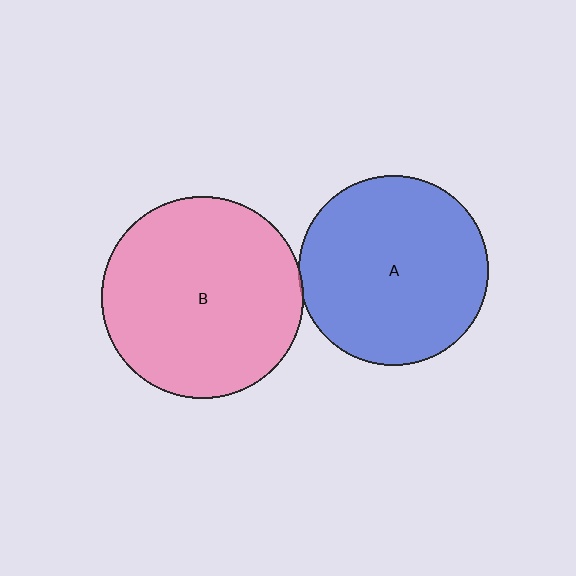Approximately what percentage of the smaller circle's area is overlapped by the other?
Approximately 5%.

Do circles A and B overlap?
Yes.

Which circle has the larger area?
Circle B (pink).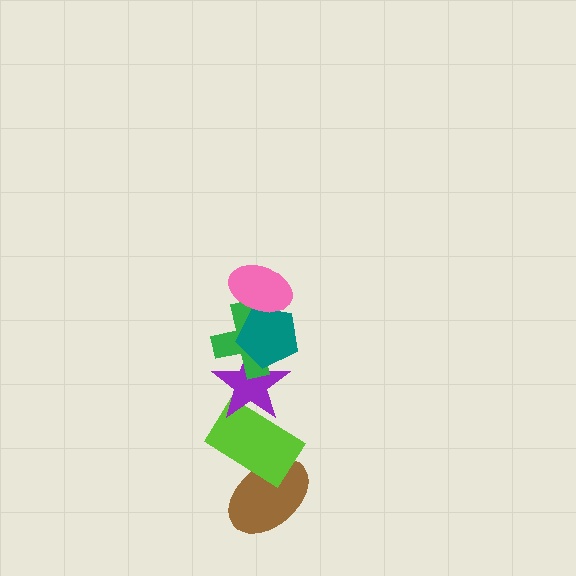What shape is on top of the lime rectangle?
The purple star is on top of the lime rectangle.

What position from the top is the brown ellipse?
The brown ellipse is 6th from the top.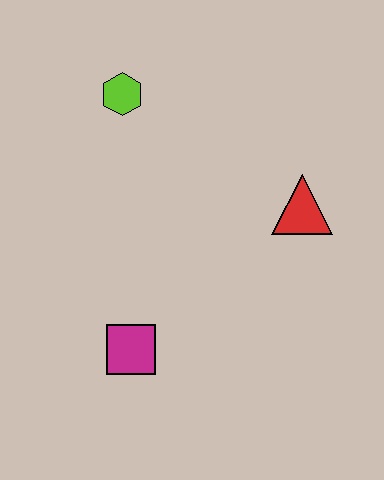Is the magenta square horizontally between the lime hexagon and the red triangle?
Yes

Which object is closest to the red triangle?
The lime hexagon is closest to the red triangle.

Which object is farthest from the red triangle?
The magenta square is farthest from the red triangle.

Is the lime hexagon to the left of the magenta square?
Yes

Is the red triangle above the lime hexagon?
No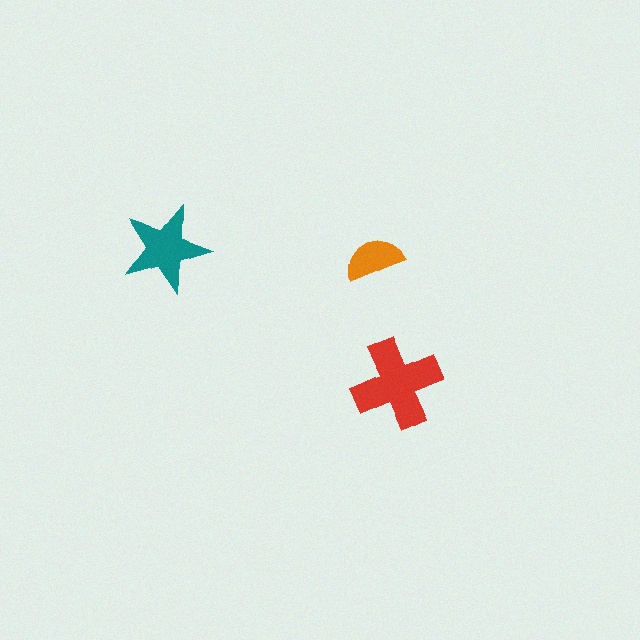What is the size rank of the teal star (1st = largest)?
2nd.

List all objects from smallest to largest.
The orange semicircle, the teal star, the red cross.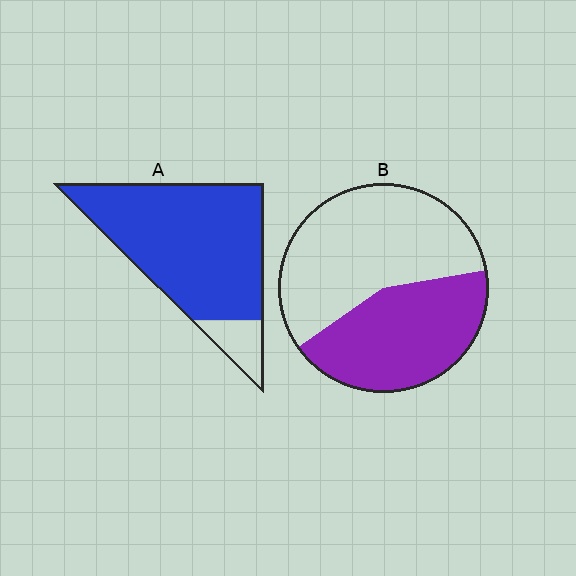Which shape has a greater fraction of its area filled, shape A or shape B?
Shape A.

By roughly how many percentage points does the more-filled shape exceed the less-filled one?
By roughly 45 percentage points (A over B).